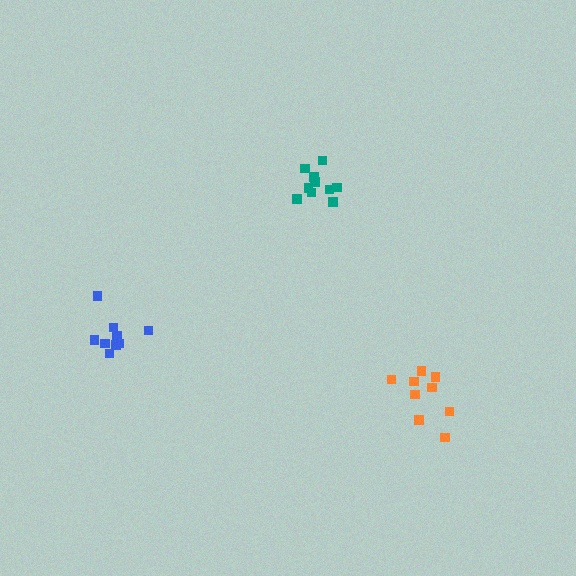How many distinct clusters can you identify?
There are 3 distinct clusters.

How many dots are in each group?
Group 1: 10 dots, Group 2: 9 dots, Group 3: 9 dots (28 total).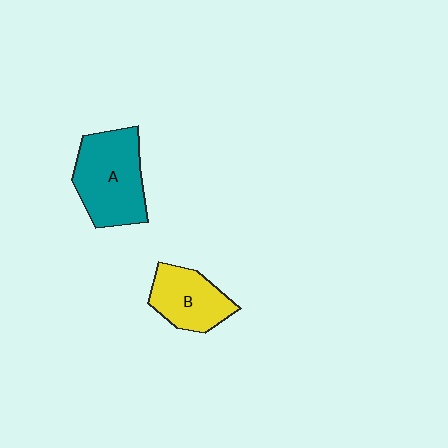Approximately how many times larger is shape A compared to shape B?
Approximately 1.4 times.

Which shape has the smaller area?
Shape B (yellow).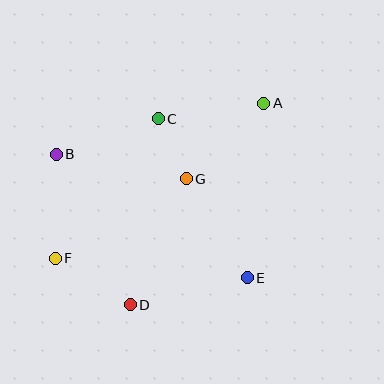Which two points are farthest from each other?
Points A and F are farthest from each other.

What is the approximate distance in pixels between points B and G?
The distance between B and G is approximately 132 pixels.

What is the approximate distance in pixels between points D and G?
The distance between D and G is approximately 138 pixels.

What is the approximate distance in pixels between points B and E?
The distance between B and E is approximately 228 pixels.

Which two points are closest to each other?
Points C and G are closest to each other.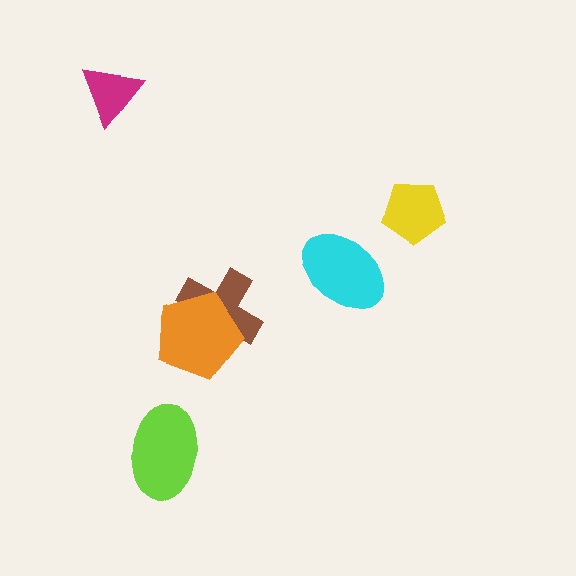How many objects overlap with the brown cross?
1 object overlaps with the brown cross.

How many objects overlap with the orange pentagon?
1 object overlaps with the orange pentagon.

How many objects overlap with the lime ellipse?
0 objects overlap with the lime ellipse.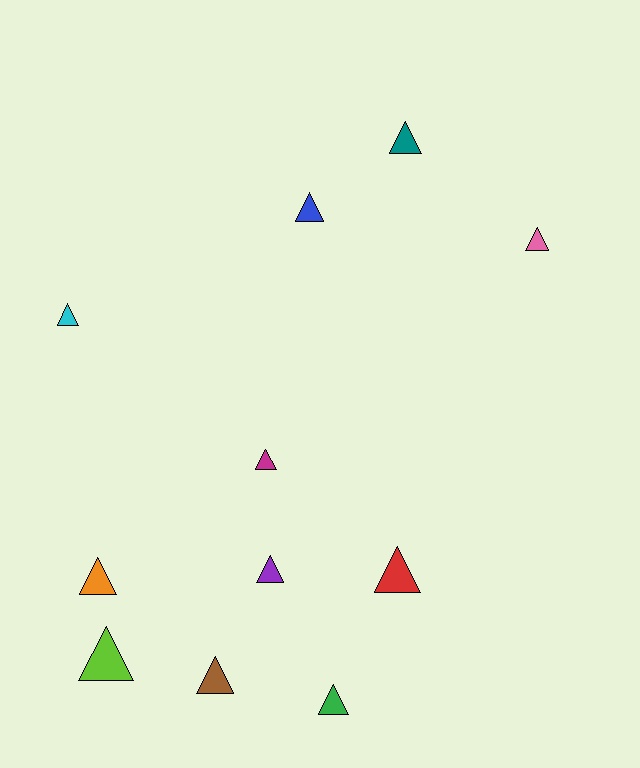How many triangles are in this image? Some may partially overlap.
There are 11 triangles.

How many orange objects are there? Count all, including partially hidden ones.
There is 1 orange object.